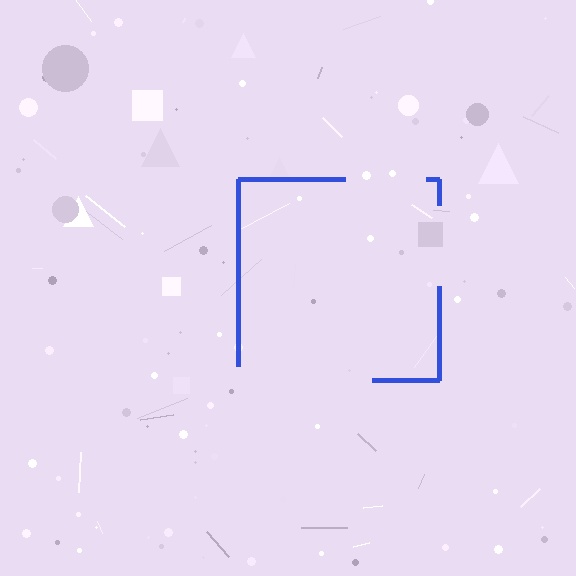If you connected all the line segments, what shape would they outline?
They would outline a square.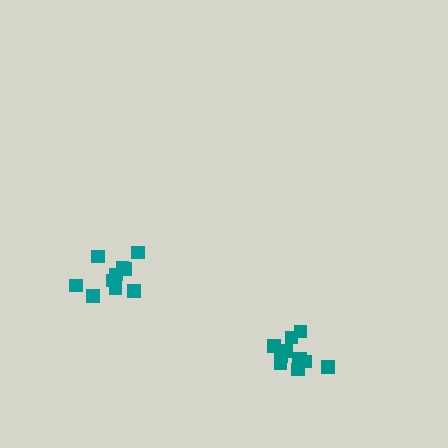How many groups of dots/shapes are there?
There are 2 groups.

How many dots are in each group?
Group 1: 11 dots, Group 2: 10 dots (21 total).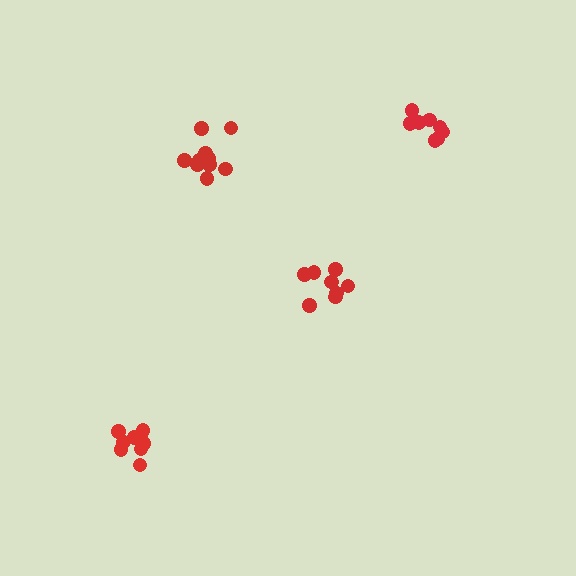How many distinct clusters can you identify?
There are 4 distinct clusters.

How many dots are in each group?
Group 1: 8 dots, Group 2: 8 dots, Group 3: 9 dots, Group 4: 12 dots (37 total).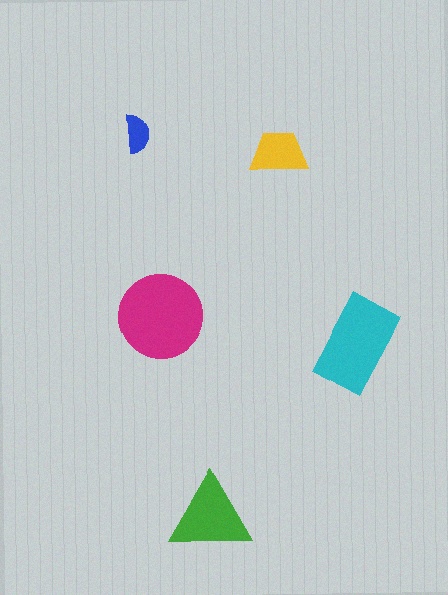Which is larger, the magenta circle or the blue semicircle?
The magenta circle.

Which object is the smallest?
The blue semicircle.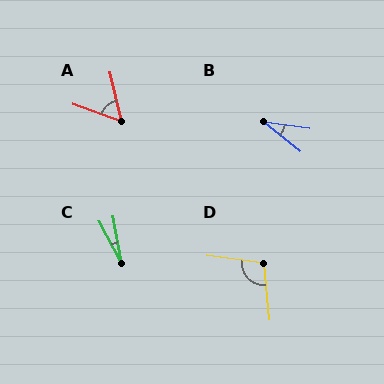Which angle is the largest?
D, at approximately 103 degrees.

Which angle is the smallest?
C, at approximately 17 degrees.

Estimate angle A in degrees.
Approximately 58 degrees.